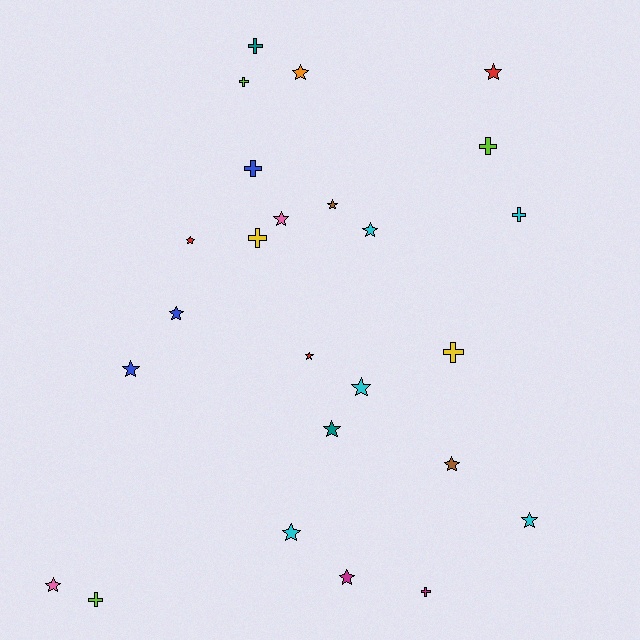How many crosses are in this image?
There are 9 crosses.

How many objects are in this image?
There are 25 objects.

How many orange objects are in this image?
There is 1 orange object.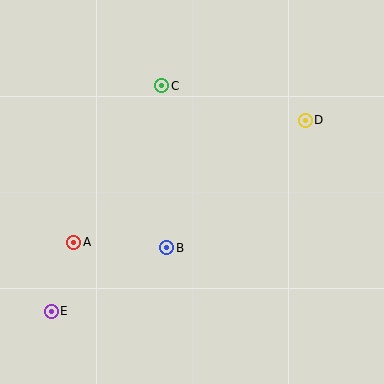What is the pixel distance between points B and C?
The distance between B and C is 162 pixels.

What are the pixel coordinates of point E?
Point E is at (51, 311).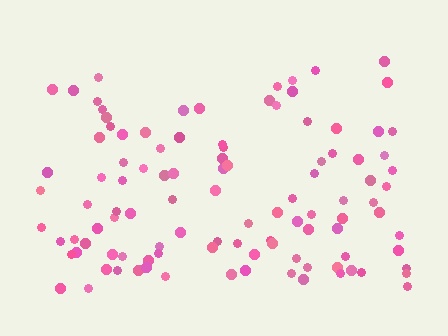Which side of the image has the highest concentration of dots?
The bottom.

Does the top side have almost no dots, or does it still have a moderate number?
Still a moderate number, just noticeably fewer than the bottom.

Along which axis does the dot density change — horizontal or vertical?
Vertical.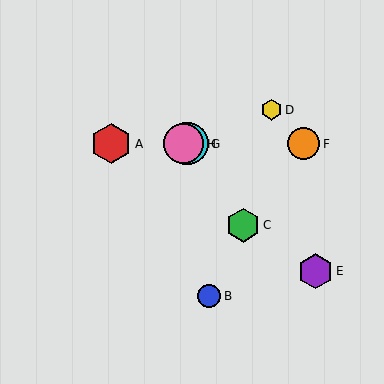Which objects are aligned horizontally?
Objects A, F, G, H are aligned horizontally.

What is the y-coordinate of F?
Object F is at y≈144.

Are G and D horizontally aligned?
No, G is at y≈144 and D is at y≈110.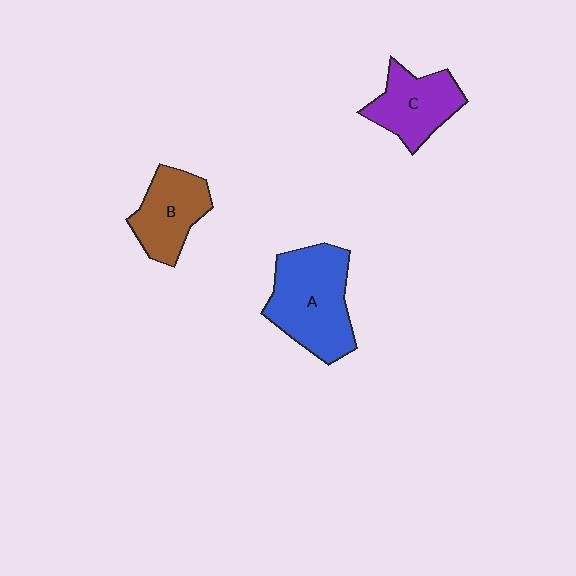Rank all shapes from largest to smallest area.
From largest to smallest: A (blue), C (purple), B (brown).